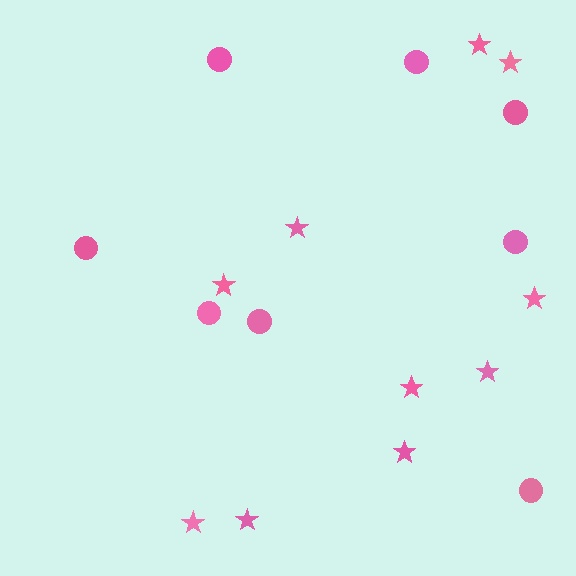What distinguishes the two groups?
There are 2 groups: one group of circles (8) and one group of stars (10).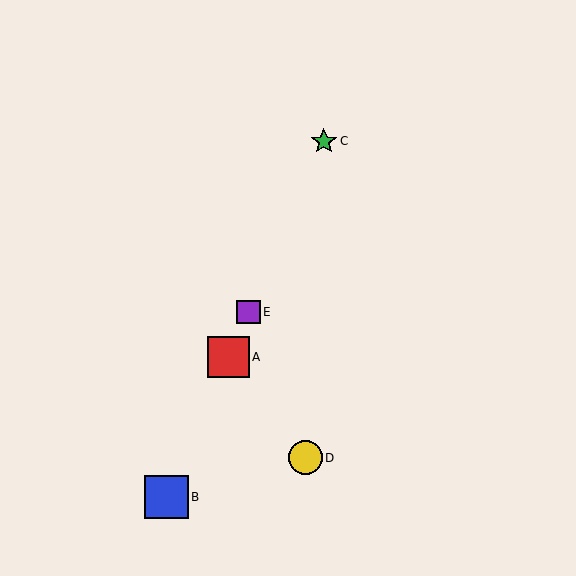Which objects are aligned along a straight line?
Objects A, B, C, E are aligned along a straight line.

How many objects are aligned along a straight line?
4 objects (A, B, C, E) are aligned along a straight line.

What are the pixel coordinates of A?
Object A is at (228, 357).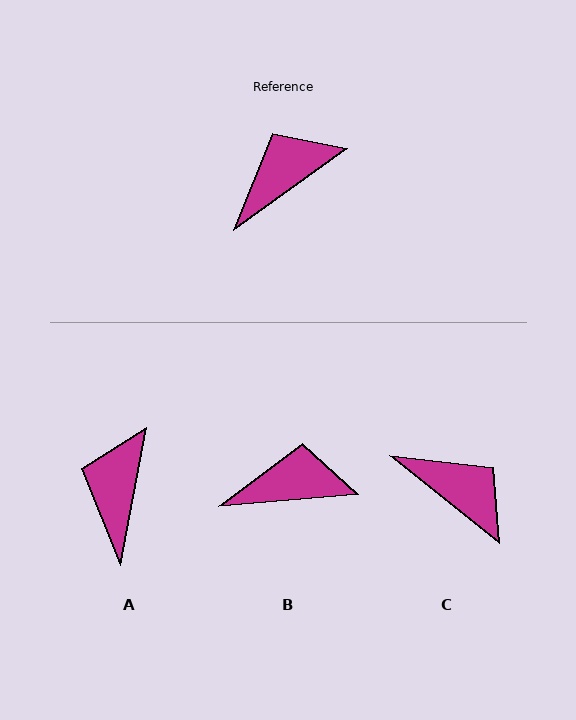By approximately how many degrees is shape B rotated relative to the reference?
Approximately 31 degrees clockwise.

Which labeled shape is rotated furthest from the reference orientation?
C, about 74 degrees away.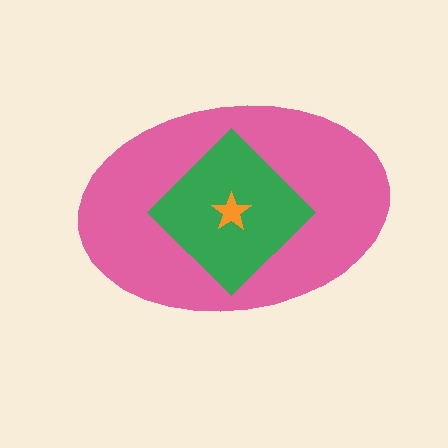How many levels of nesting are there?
3.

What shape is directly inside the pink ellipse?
The green diamond.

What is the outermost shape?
The pink ellipse.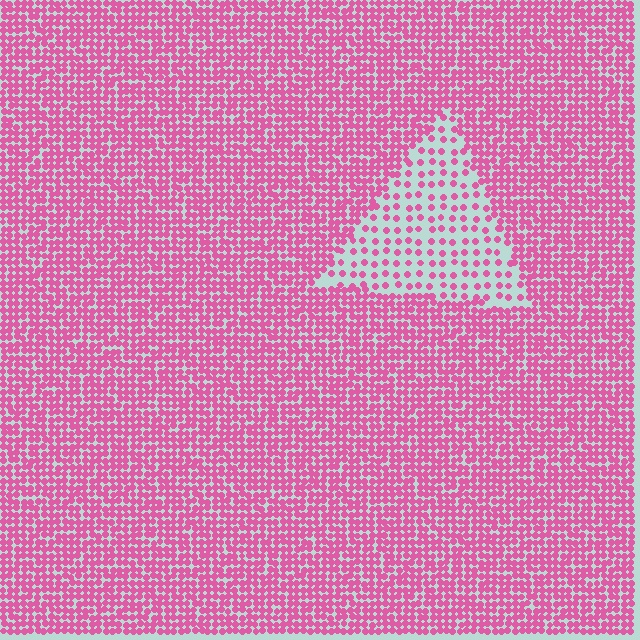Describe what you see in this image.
The image contains small pink elements arranged at two different densities. A triangle-shaped region is visible where the elements are less densely packed than the surrounding area.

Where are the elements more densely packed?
The elements are more densely packed outside the triangle boundary.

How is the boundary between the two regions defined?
The boundary is defined by a change in element density (approximately 2.7x ratio). All elements are the same color, size, and shape.